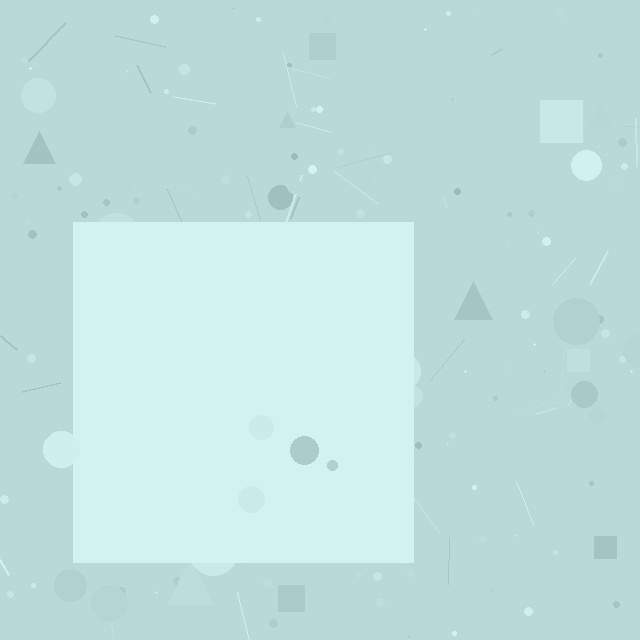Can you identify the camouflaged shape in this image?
The camouflaged shape is a square.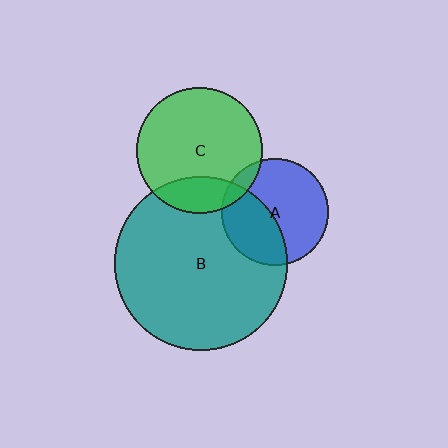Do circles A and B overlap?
Yes.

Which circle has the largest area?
Circle B (teal).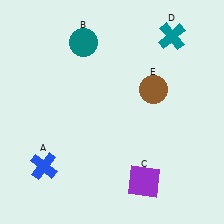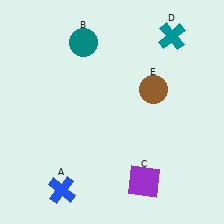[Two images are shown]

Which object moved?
The blue cross (A) moved down.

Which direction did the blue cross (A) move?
The blue cross (A) moved down.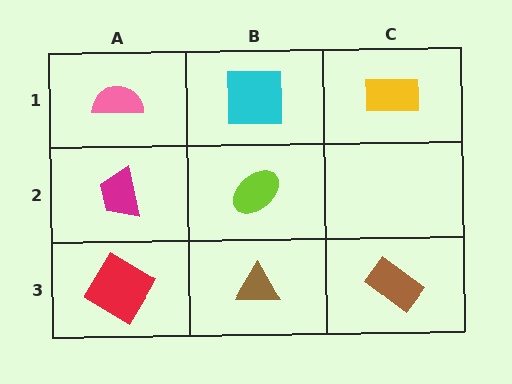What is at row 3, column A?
A red diamond.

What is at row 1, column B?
A cyan square.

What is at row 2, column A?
A magenta trapezoid.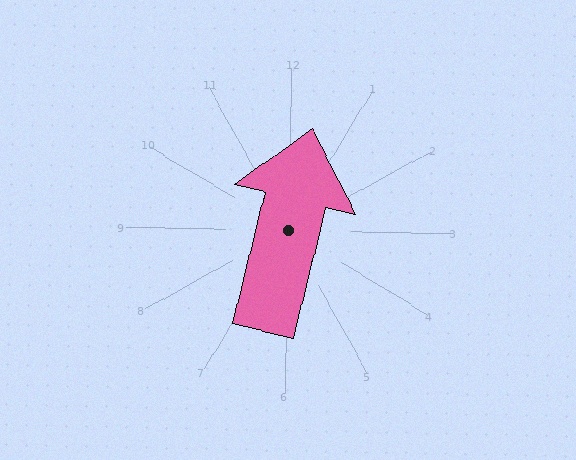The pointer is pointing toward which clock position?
Roughly 12 o'clock.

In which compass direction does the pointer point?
North.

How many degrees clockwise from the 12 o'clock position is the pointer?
Approximately 13 degrees.